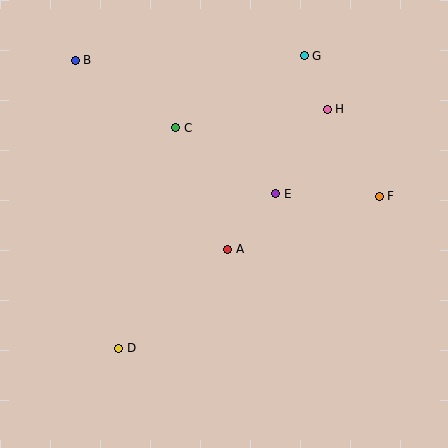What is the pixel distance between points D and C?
The distance between D and C is 228 pixels.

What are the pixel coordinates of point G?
Point G is at (304, 56).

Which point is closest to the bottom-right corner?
Point F is closest to the bottom-right corner.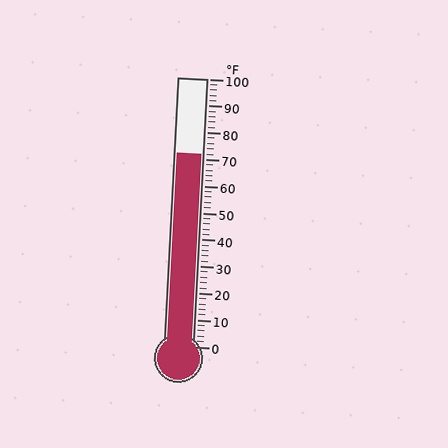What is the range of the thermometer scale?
The thermometer scale ranges from 0°F to 100°F.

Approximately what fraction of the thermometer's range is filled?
The thermometer is filled to approximately 70% of its range.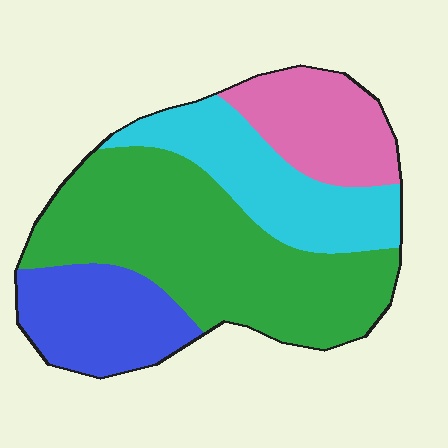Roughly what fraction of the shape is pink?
Pink covers about 15% of the shape.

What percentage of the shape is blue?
Blue covers 18% of the shape.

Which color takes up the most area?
Green, at roughly 45%.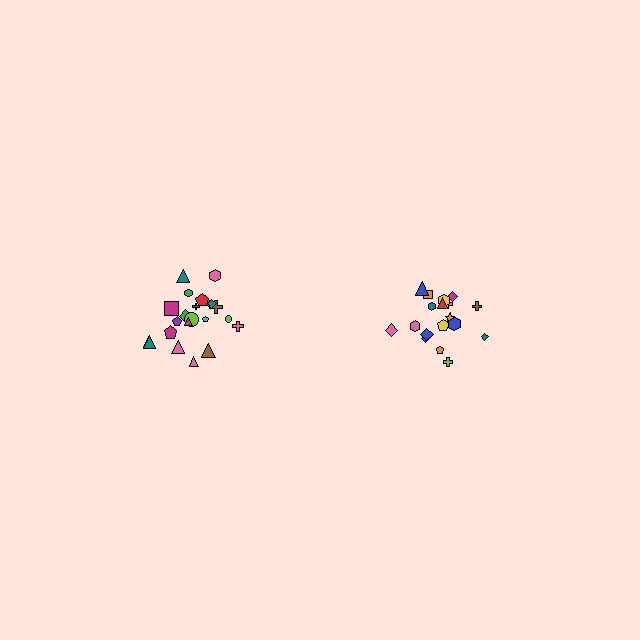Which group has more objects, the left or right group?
The left group.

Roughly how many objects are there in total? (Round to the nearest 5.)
Roughly 40 objects in total.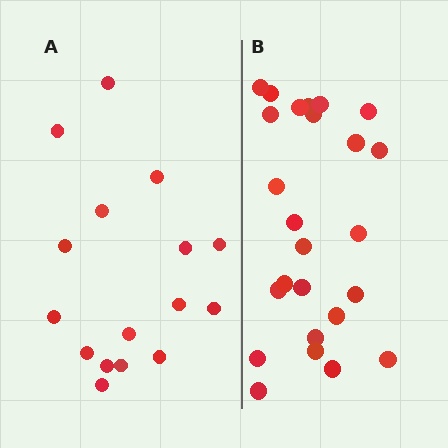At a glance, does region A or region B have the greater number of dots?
Region B (the right region) has more dots.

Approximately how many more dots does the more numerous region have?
Region B has roughly 8 or so more dots than region A.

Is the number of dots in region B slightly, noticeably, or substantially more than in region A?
Region B has substantially more. The ratio is roughly 1.6 to 1.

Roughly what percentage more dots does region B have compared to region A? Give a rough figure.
About 55% more.